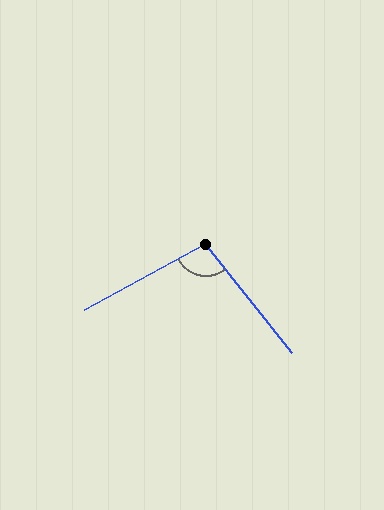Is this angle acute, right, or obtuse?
It is obtuse.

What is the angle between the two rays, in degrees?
Approximately 100 degrees.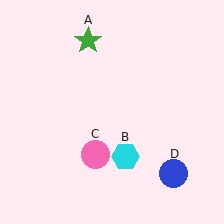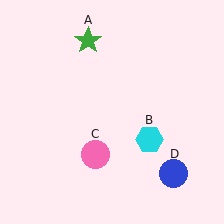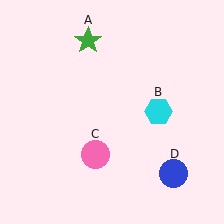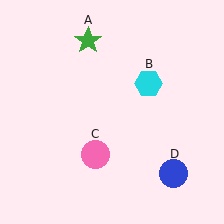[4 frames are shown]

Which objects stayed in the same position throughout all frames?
Green star (object A) and pink circle (object C) and blue circle (object D) remained stationary.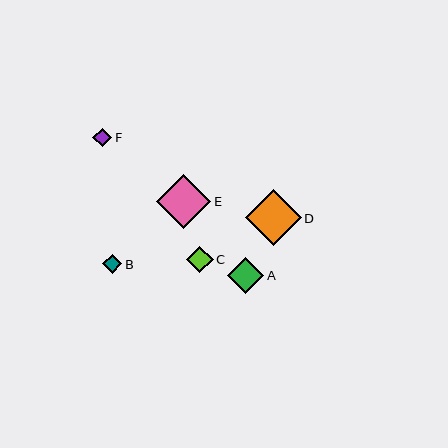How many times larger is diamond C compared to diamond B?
Diamond C is approximately 1.4 times the size of diamond B.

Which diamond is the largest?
Diamond D is the largest with a size of approximately 56 pixels.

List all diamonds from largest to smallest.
From largest to smallest: D, E, A, C, B, F.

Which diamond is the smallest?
Diamond F is the smallest with a size of approximately 19 pixels.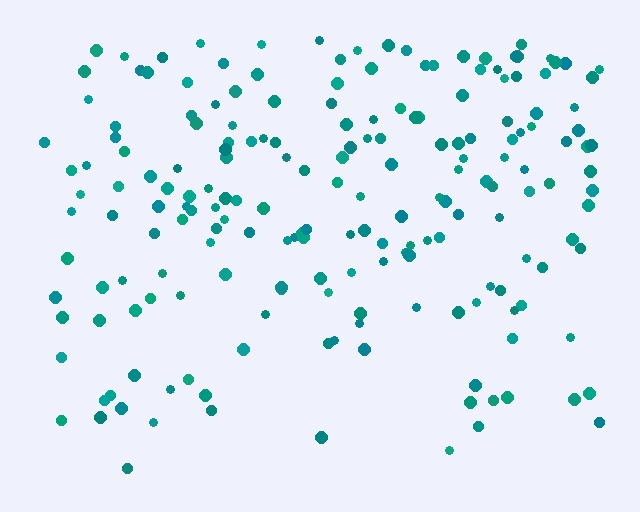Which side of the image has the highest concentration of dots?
The top.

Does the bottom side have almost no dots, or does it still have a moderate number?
Still a moderate number, just noticeably fewer than the top.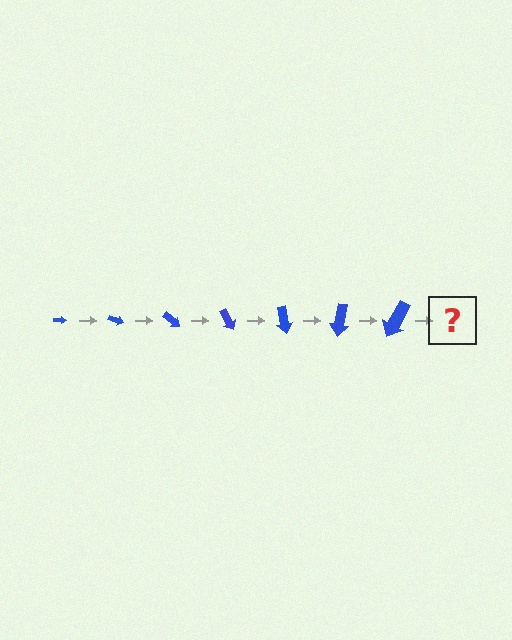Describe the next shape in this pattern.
It should be an arrow, larger than the previous one and rotated 140 degrees from the start.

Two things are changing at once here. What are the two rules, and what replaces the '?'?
The two rules are that the arrow grows larger each step and it rotates 20 degrees each step. The '?' should be an arrow, larger than the previous one and rotated 140 degrees from the start.